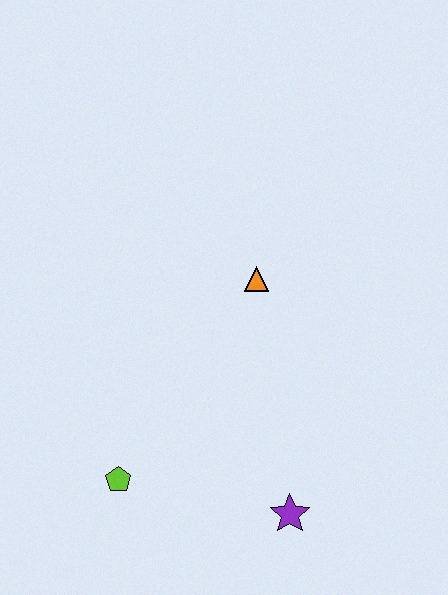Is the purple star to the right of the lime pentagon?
Yes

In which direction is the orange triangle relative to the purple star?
The orange triangle is above the purple star.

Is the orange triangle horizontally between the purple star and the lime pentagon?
Yes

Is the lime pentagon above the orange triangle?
No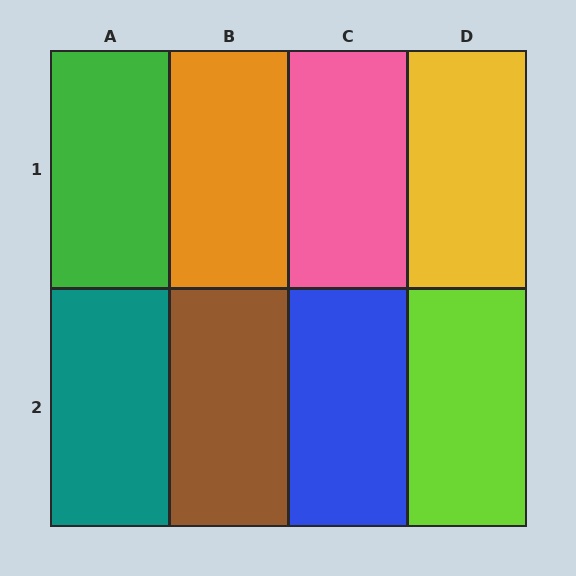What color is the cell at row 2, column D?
Lime.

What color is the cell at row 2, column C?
Blue.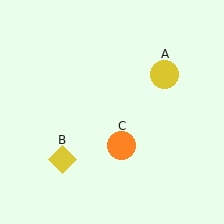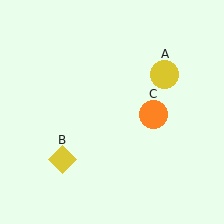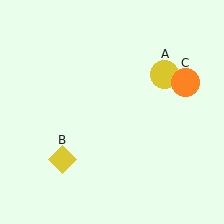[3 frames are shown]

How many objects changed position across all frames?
1 object changed position: orange circle (object C).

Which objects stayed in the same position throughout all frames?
Yellow circle (object A) and yellow diamond (object B) remained stationary.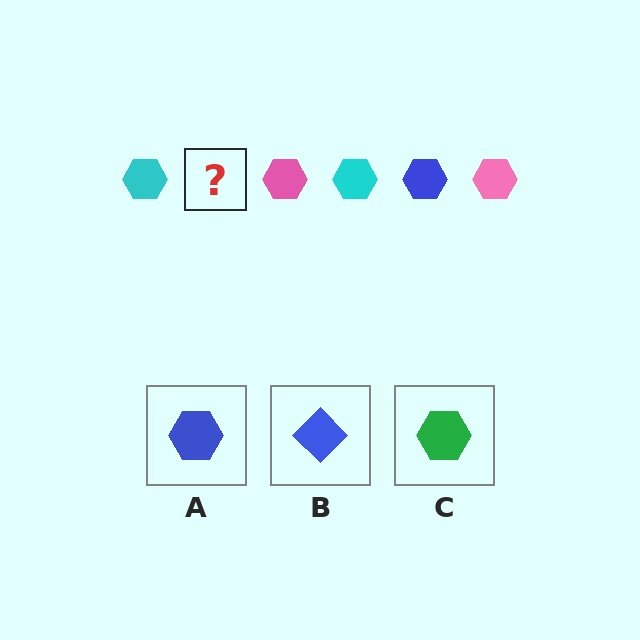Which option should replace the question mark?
Option A.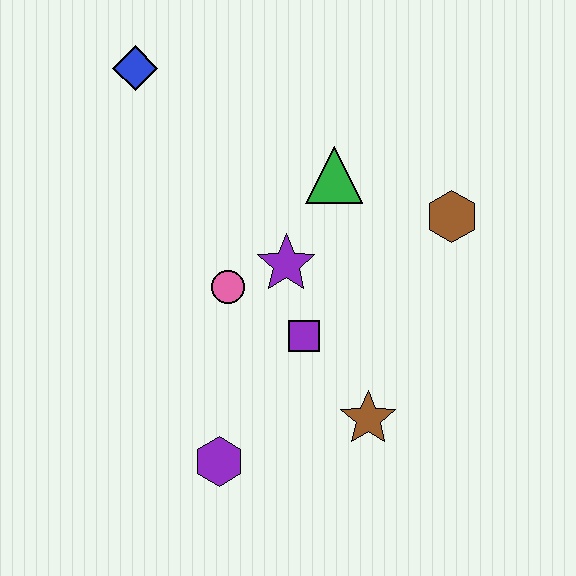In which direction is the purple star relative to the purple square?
The purple star is above the purple square.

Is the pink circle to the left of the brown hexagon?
Yes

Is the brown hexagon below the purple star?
No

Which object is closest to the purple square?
The purple star is closest to the purple square.